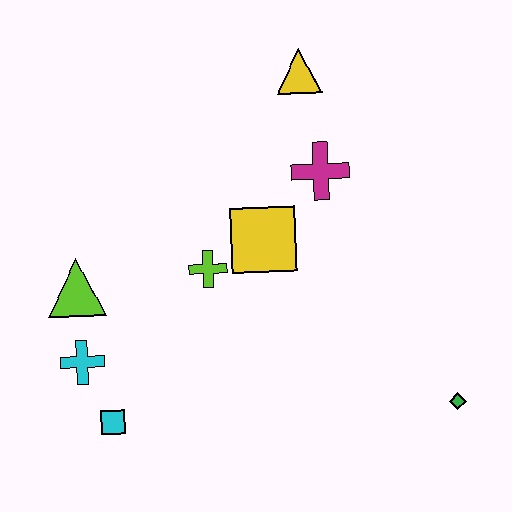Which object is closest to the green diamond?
The yellow square is closest to the green diamond.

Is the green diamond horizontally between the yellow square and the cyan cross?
No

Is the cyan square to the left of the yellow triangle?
Yes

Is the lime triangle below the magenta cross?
Yes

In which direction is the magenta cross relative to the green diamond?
The magenta cross is above the green diamond.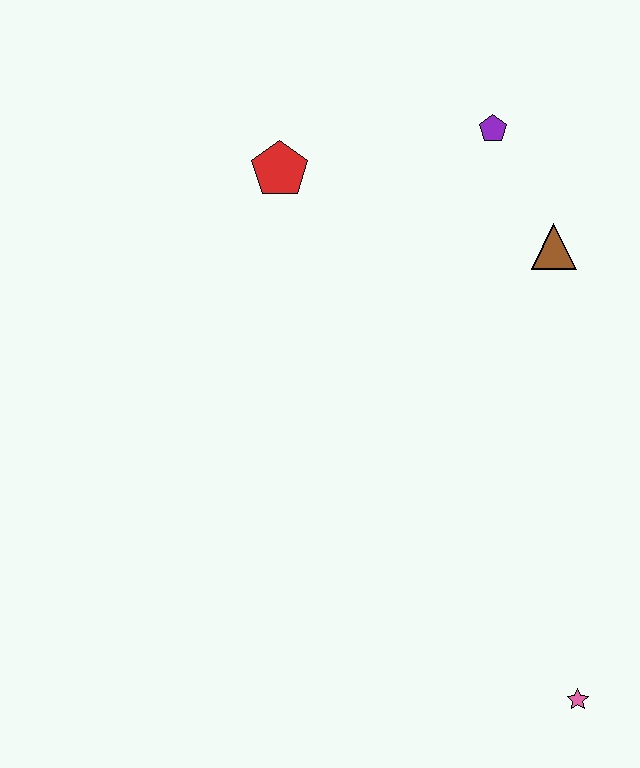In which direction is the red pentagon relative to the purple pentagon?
The red pentagon is to the left of the purple pentagon.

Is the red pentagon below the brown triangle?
No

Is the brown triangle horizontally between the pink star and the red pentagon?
Yes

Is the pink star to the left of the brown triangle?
No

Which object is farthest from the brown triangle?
The pink star is farthest from the brown triangle.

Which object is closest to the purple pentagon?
The brown triangle is closest to the purple pentagon.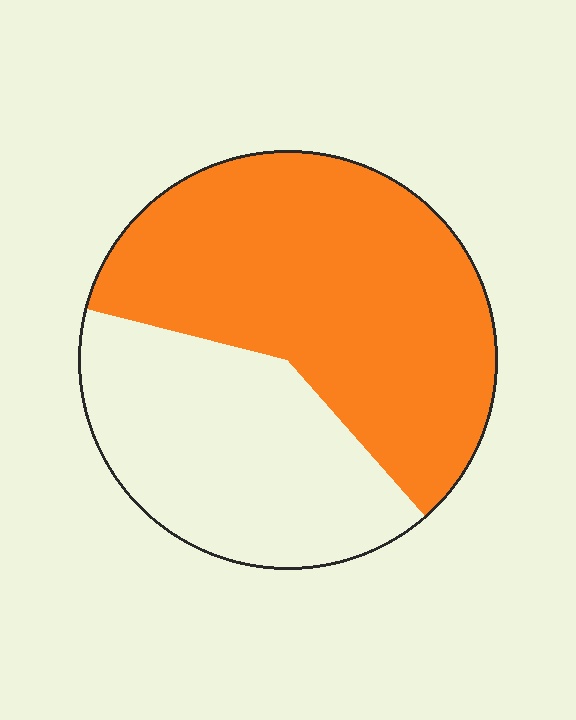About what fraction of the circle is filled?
About three fifths (3/5).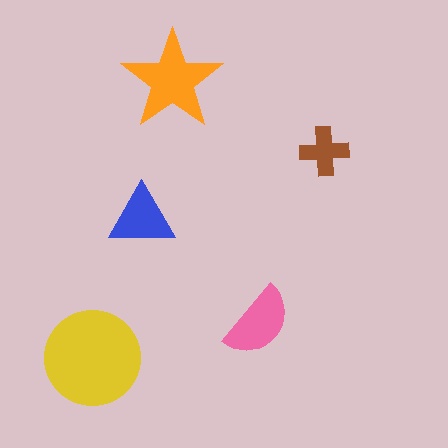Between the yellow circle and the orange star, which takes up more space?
The yellow circle.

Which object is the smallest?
The brown cross.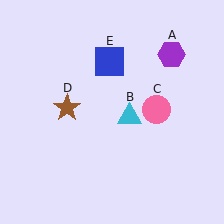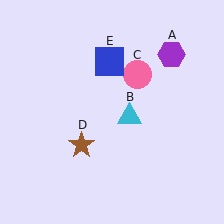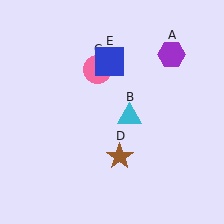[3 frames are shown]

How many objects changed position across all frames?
2 objects changed position: pink circle (object C), brown star (object D).